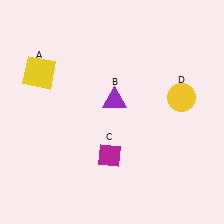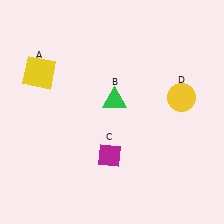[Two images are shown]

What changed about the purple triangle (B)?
In Image 1, B is purple. In Image 2, it changed to green.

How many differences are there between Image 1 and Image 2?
There is 1 difference between the two images.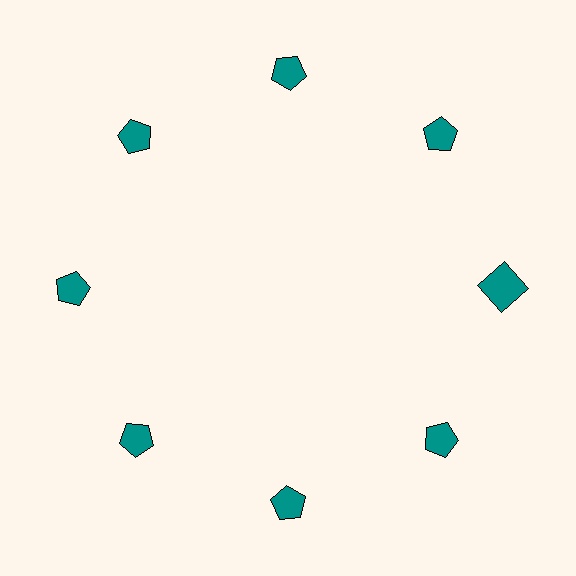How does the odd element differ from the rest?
It has a different shape: square instead of pentagon.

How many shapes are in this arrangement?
There are 8 shapes arranged in a ring pattern.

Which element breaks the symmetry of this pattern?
The teal square at roughly the 3 o'clock position breaks the symmetry. All other shapes are teal pentagons.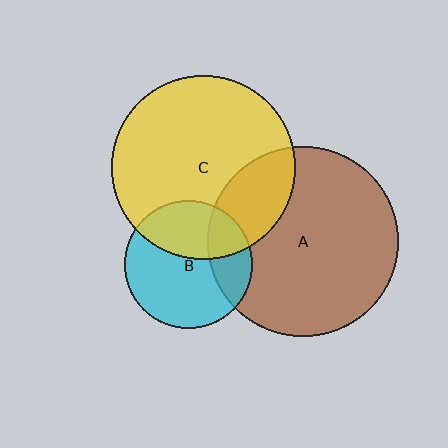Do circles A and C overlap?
Yes.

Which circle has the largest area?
Circle A (brown).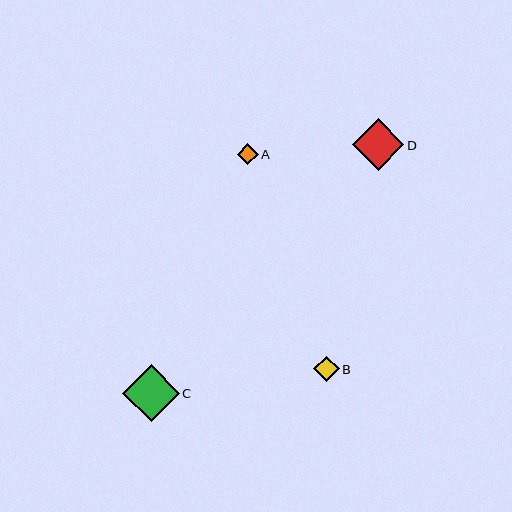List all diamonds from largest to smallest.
From largest to smallest: C, D, B, A.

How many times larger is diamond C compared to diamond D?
Diamond C is approximately 1.1 times the size of diamond D.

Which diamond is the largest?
Diamond C is the largest with a size of approximately 57 pixels.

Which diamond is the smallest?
Diamond A is the smallest with a size of approximately 21 pixels.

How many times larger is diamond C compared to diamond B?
Diamond C is approximately 2.2 times the size of diamond B.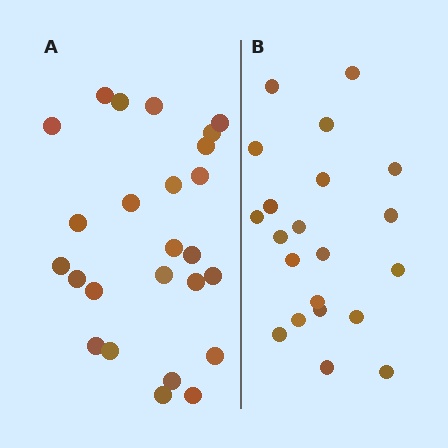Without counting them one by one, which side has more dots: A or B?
Region A (the left region) has more dots.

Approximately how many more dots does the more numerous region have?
Region A has about 4 more dots than region B.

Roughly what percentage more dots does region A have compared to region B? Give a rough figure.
About 20% more.